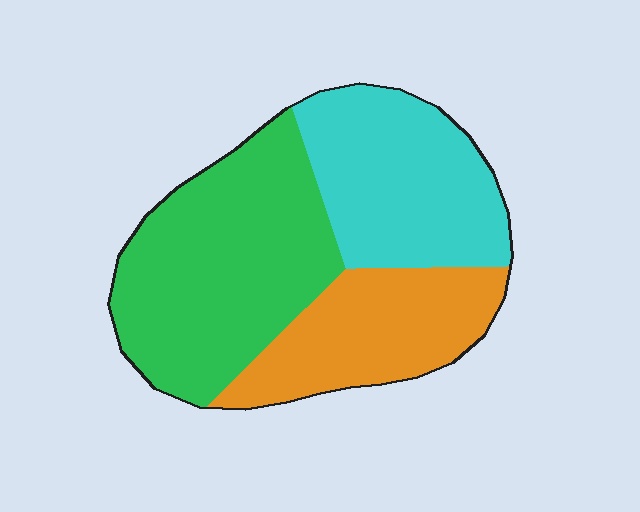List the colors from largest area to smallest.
From largest to smallest: green, cyan, orange.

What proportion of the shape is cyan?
Cyan takes up about one third (1/3) of the shape.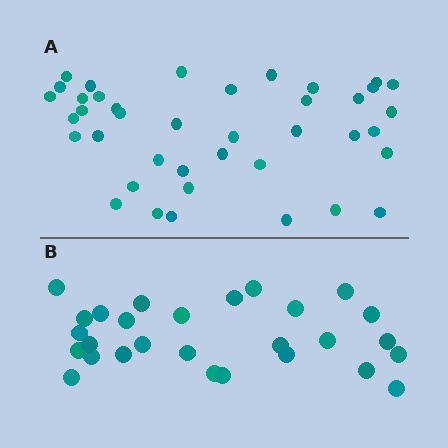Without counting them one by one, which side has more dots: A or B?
Region A (the top region) has more dots.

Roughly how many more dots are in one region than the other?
Region A has roughly 12 or so more dots than region B.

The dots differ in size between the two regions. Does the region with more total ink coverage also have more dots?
No. Region B has more total ink coverage because its dots are larger, but region A actually contains more individual dots. Total area can be misleading — the number of items is what matters here.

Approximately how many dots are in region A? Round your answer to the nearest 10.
About 40 dots.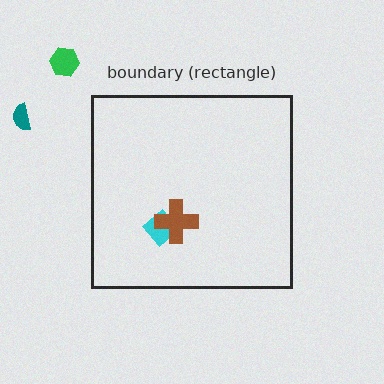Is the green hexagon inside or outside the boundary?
Outside.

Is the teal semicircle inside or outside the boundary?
Outside.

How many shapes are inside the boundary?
2 inside, 2 outside.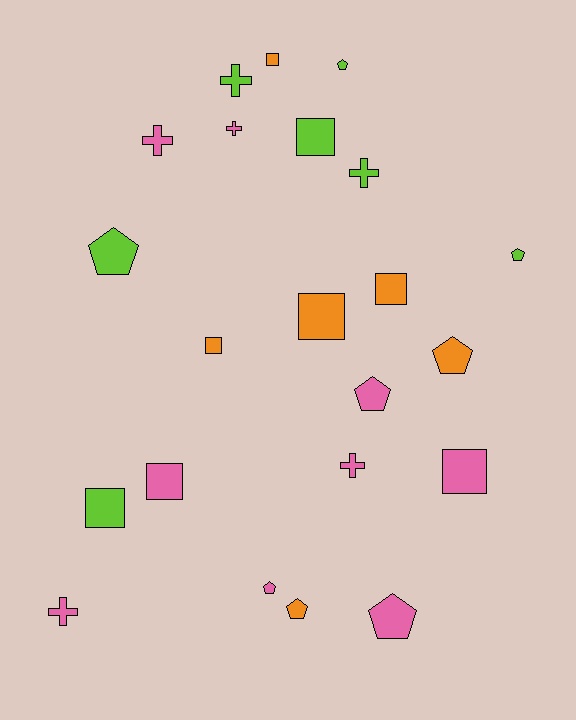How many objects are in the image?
There are 22 objects.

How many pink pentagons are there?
There are 3 pink pentagons.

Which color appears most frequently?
Pink, with 9 objects.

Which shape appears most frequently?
Square, with 8 objects.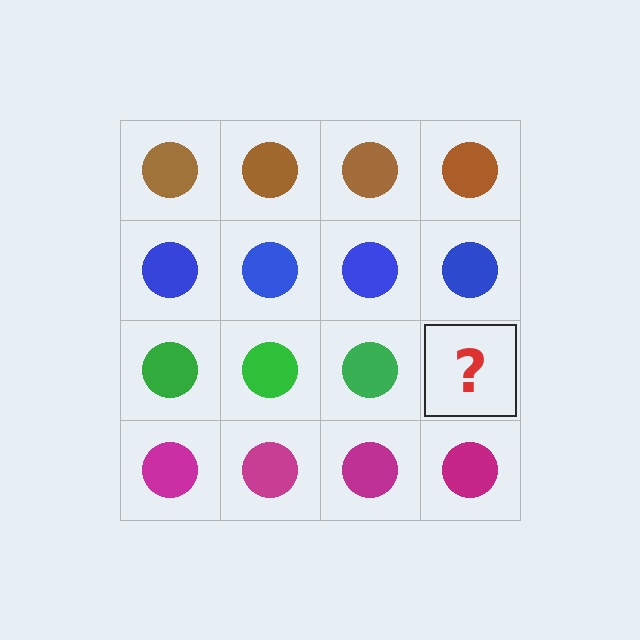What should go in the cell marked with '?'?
The missing cell should contain a green circle.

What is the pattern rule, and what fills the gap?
The rule is that each row has a consistent color. The gap should be filled with a green circle.